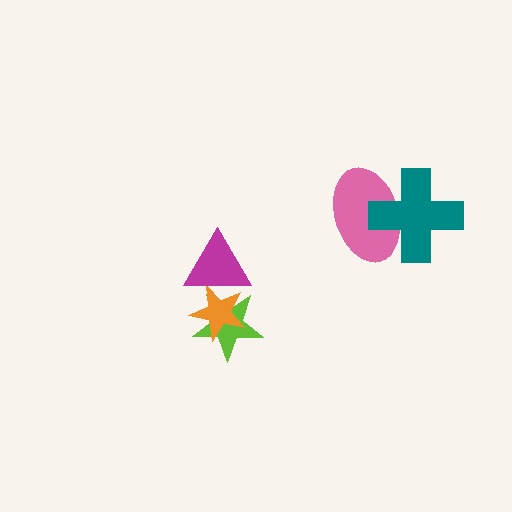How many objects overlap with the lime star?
2 objects overlap with the lime star.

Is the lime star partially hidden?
Yes, it is partially covered by another shape.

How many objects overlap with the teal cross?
1 object overlaps with the teal cross.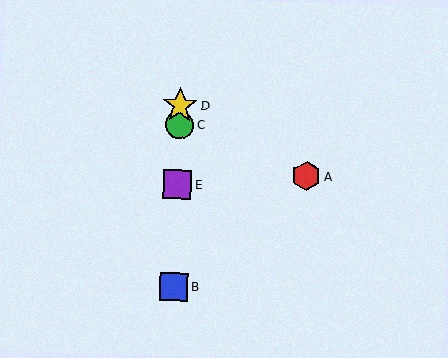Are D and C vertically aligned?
Yes, both are at x≈180.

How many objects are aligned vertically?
4 objects (B, C, D, E) are aligned vertically.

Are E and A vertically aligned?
No, E is at x≈177 and A is at x≈306.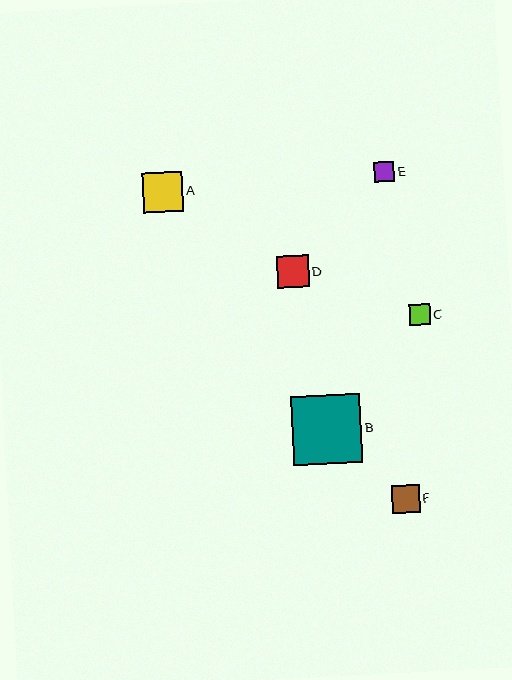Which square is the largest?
Square B is the largest with a size of approximately 69 pixels.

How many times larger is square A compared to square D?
Square A is approximately 1.3 times the size of square D.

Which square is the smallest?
Square E is the smallest with a size of approximately 20 pixels.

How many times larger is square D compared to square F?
Square D is approximately 1.1 times the size of square F.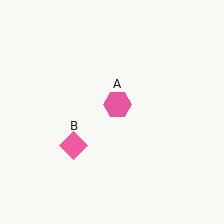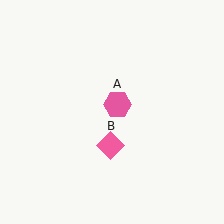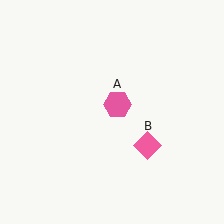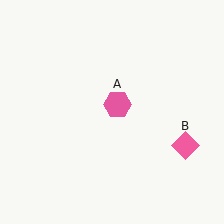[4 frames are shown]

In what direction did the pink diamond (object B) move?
The pink diamond (object B) moved right.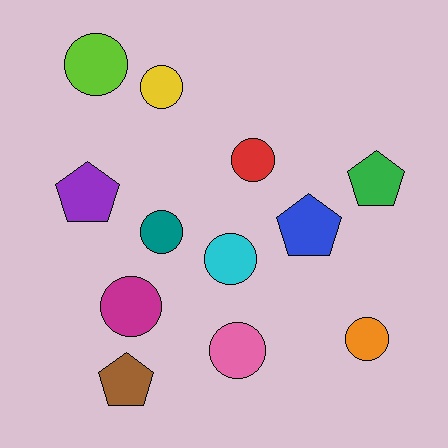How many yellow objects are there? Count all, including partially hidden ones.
There is 1 yellow object.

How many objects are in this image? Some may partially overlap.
There are 12 objects.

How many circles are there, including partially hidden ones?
There are 8 circles.